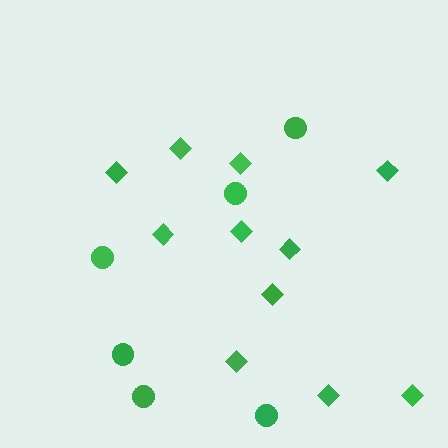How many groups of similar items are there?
There are 2 groups: one group of diamonds (11) and one group of circles (6).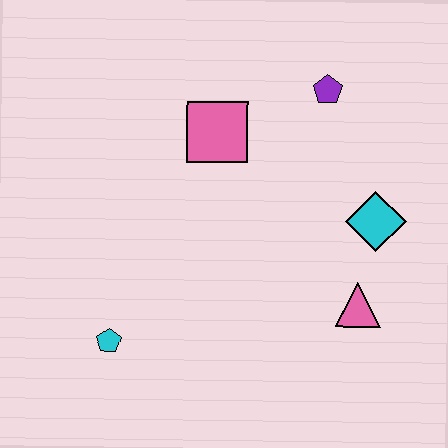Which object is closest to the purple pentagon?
The pink square is closest to the purple pentagon.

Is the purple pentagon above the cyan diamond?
Yes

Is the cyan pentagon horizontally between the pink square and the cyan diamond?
No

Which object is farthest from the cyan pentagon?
The purple pentagon is farthest from the cyan pentagon.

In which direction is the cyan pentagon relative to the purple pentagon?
The cyan pentagon is below the purple pentagon.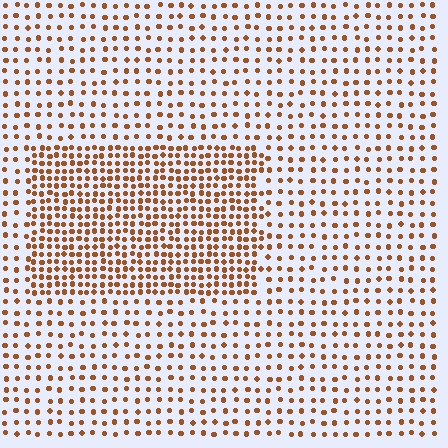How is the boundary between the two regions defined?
The boundary is defined by a change in element density (approximately 2.1x ratio). All elements are the same color, size, and shape.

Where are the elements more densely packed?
The elements are more densely packed inside the rectangle boundary.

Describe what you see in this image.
The image contains small brown elements arranged at two different densities. A rectangle-shaped region is visible where the elements are more densely packed than the surrounding area.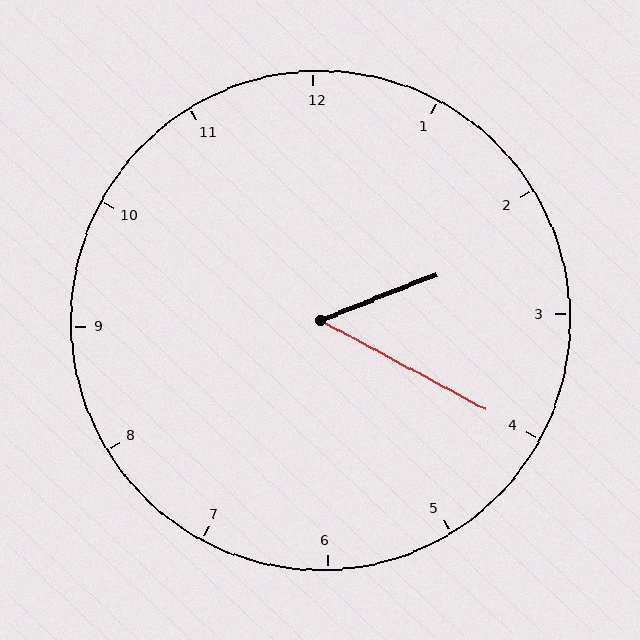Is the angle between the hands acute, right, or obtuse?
It is acute.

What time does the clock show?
2:20.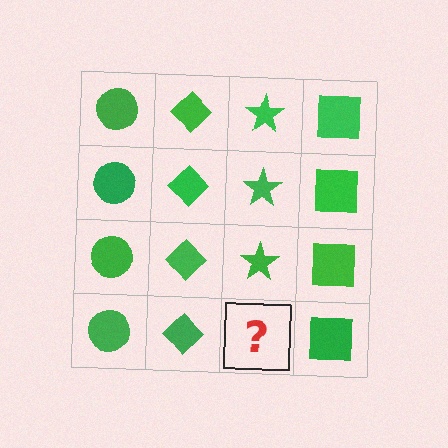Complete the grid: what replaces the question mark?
The question mark should be replaced with a green star.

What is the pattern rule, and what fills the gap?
The rule is that each column has a consistent shape. The gap should be filled with a green star.